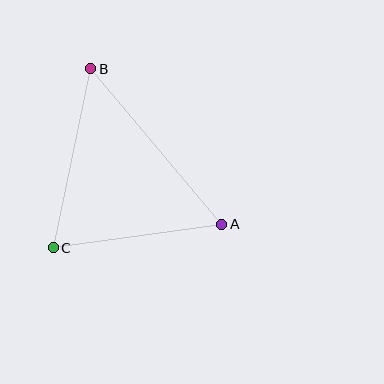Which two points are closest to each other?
Points A and C are closest to each other.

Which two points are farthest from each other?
Points A and B are farthest from each other.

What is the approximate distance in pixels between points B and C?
The distance between B and C is approximately 183 pixels.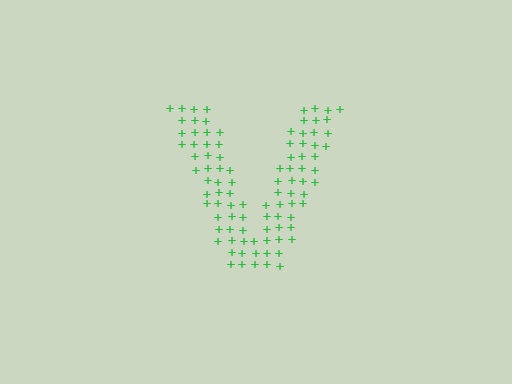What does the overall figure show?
The overall figure shows the letter V.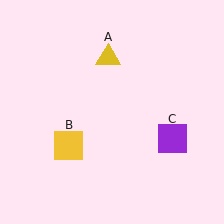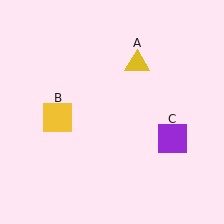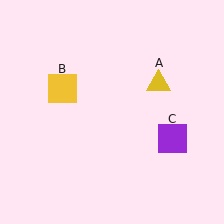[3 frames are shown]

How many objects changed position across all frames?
2 objects changed position: yellow triangle (object A), yellow square (object B).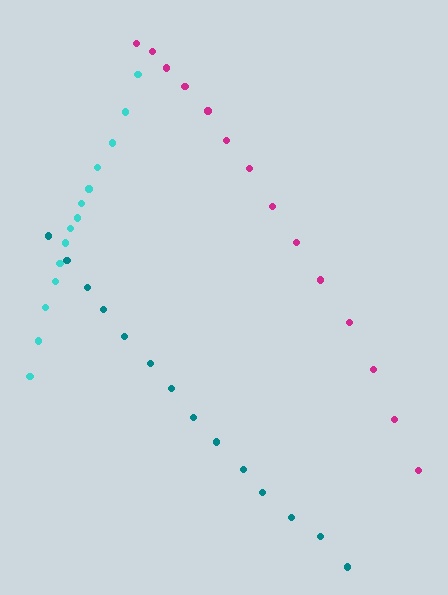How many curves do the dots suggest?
There are 3 distinct paths.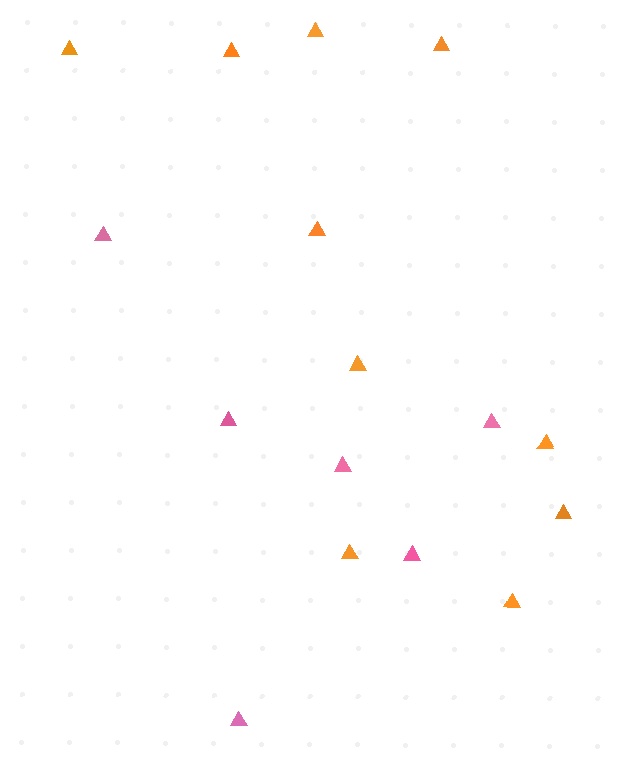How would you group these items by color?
There are 2 groups: one group of pink triangles (6) and one group of orange triangles (10).